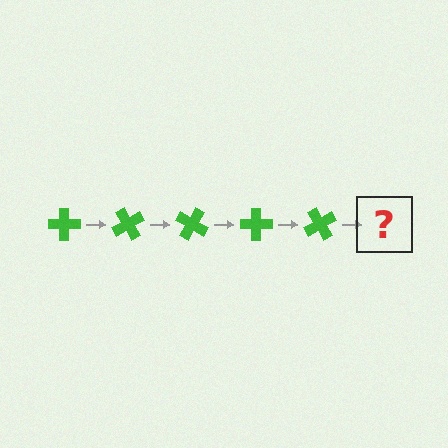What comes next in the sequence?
The next element should be a green cross rotated 300 degrees.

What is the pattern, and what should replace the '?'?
The pattern is that the cross rotates 60 degrees each step. The '?' should be a green cross rotated 300 degrees.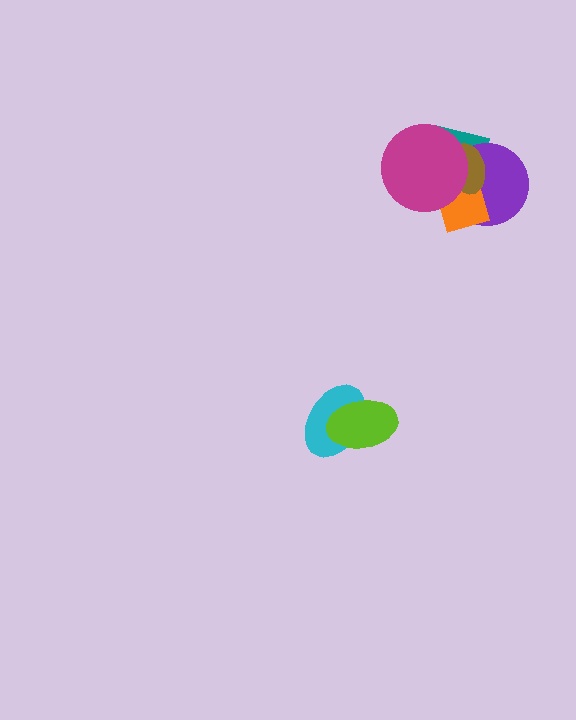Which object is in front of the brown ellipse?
The magenta circle is in front of the brown ellipse.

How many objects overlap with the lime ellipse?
1 object overlaps with the lime ellipse.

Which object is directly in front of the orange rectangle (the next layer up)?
The brown ellipse is directly in front of the orange rectangle.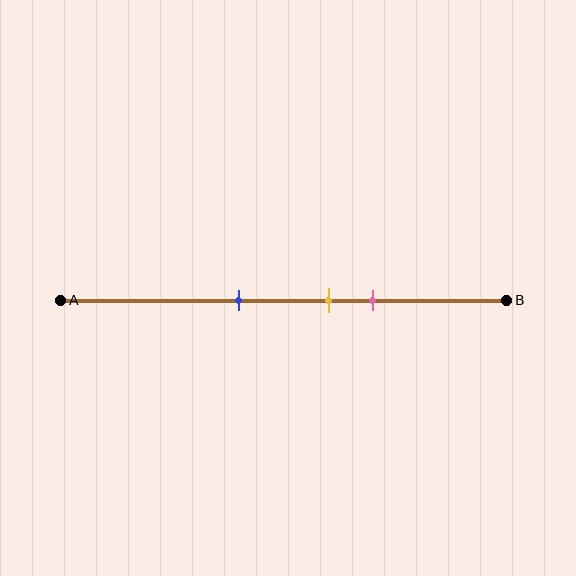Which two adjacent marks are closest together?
The yellow and pink marks are the closest adjacent pair.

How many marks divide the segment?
There are 3 marks dividing the segment.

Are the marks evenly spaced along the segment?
Yes, the marks are approximately evenly spaced.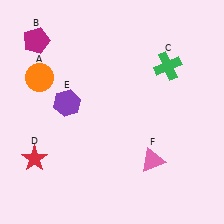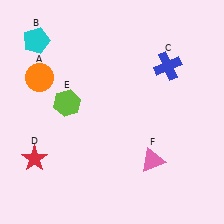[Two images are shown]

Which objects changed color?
B changed from magenta to cyan. C changed from green to blue. E changed from purple to lime.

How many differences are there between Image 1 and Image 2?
There are 3 differences between the two images.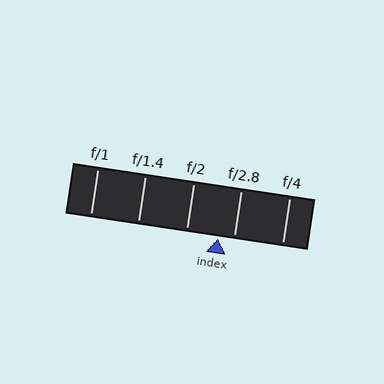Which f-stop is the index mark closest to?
The index mark is closest to f/2.8.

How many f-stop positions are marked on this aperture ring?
There are 5 f-stop positions marked.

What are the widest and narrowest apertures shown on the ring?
The widest aperture shown is f/1 and the narrowest is f/4.